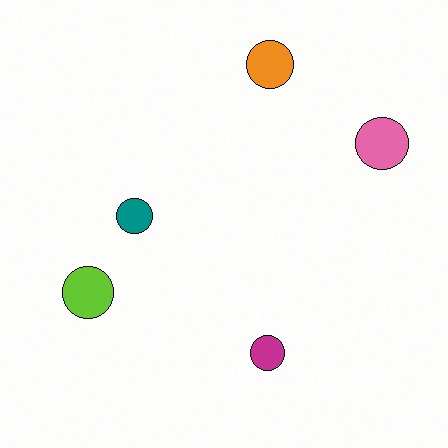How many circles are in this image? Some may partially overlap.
There are 5 circles.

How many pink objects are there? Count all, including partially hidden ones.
There is 1 pink object.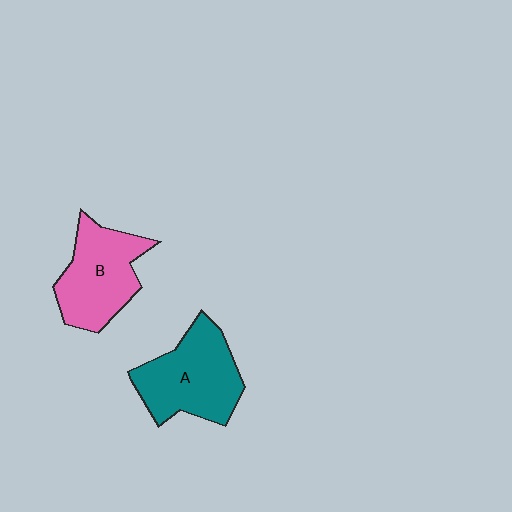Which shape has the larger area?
Shape A (teal).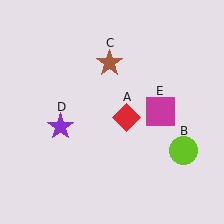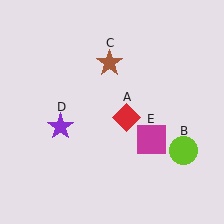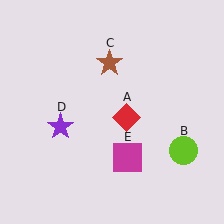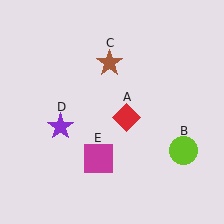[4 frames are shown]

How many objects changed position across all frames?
1 object changed position: magenta square (object E).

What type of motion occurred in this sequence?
The magenta square (object E) rotated clockwise around the center of the scene.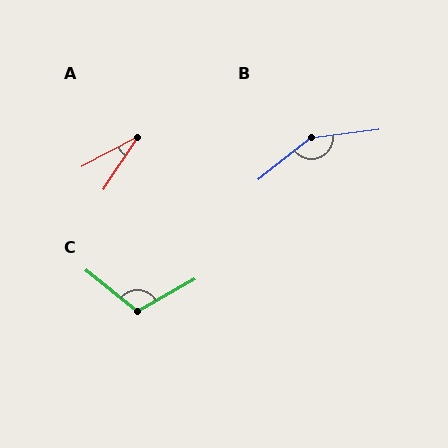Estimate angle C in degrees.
Approximately 111 degrees.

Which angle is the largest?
B, at approximately 149 degrees.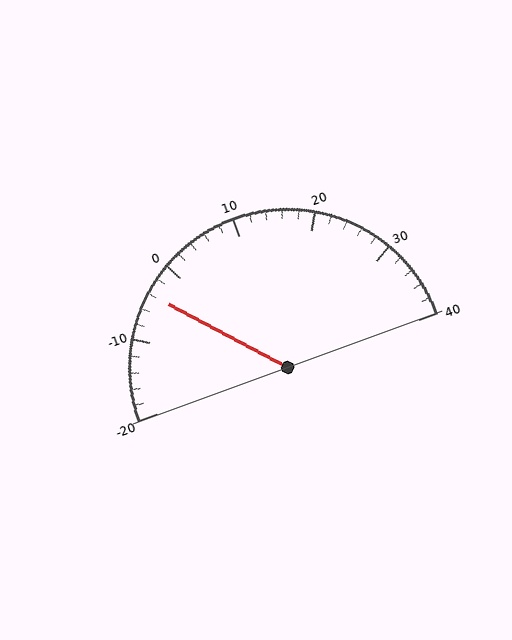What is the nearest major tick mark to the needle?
The nearest major tick mark is 0.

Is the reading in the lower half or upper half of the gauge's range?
The reading is in the lower half of the range (-20 to 40).